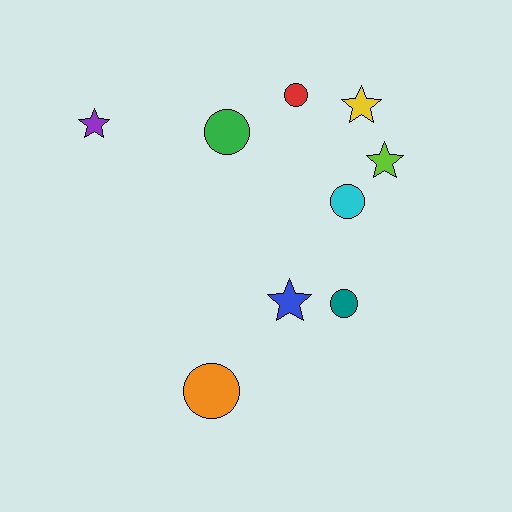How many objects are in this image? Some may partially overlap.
There are 9 objects.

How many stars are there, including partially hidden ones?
There are 4 stars.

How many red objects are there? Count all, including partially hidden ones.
There is 1 red object.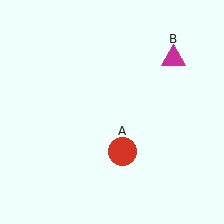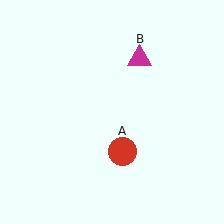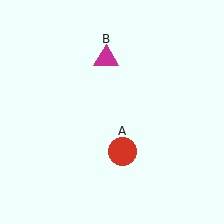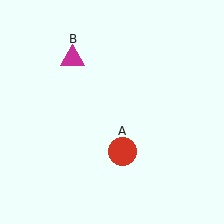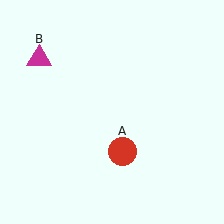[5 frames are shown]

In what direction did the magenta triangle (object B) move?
The magenta triangle (object B) moved left.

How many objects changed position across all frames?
1 object changed position: magenta triangle (object B).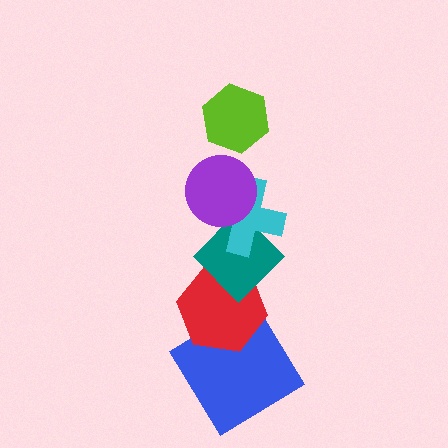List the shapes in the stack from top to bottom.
From top to bottom: the lime hexagon, the purple circle, the cyan cross, the teal diamond, the red hexagon, the blue diamond.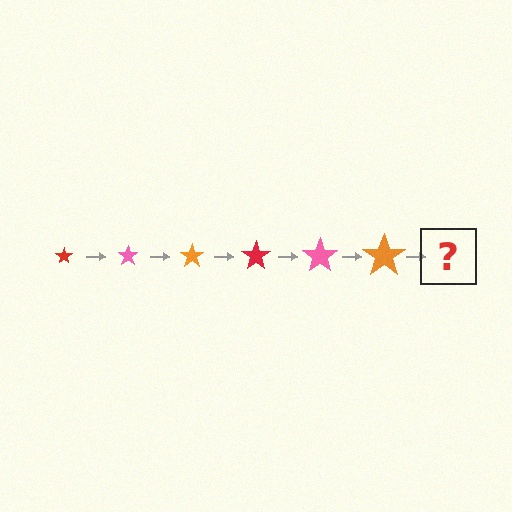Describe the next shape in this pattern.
It should be a red star, larger than the previous one.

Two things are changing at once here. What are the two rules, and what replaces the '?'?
The two rules are that the star grows larger each step and the color cycles through red, pink, and orange. The '?' should be a red star, larger than the previous one.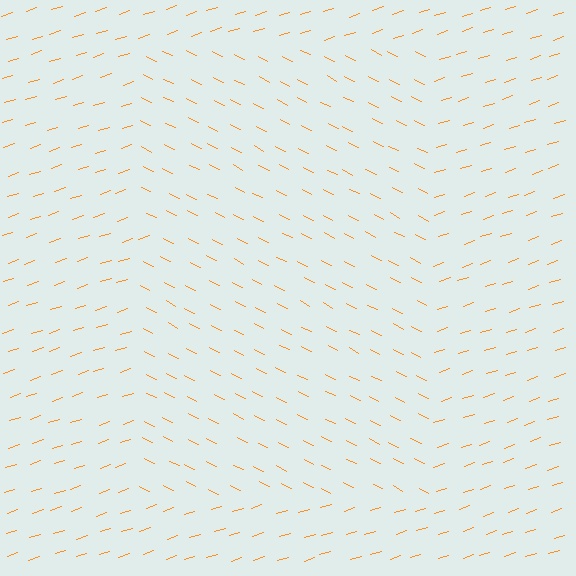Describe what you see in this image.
The image is filled with small orange line segments. A rectangle region in the image has lines oriented differently from the surrounding lines, creating a visible texture boundary.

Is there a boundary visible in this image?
Yes, there is a texture boundary formed by a change in line orientation.